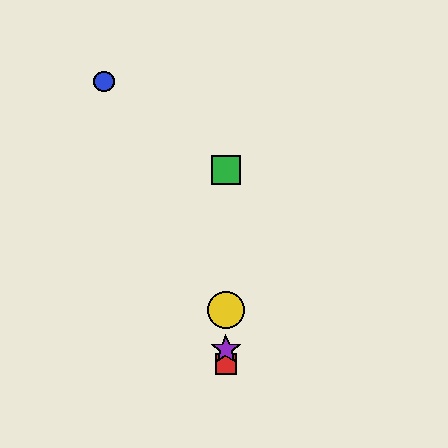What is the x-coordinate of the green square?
The green square is at x≈226.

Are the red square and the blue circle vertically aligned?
No, the red square is at x≈226 and the blue circle is at x≈104.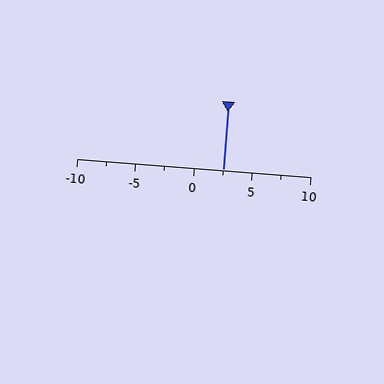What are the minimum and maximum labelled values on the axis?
The axis runs from -10 to 10.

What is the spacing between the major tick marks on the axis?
The major ticks are spaced 5 apart.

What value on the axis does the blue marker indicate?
The marker indicates approximately 2.5.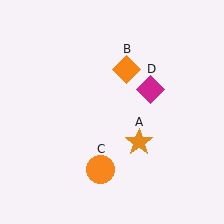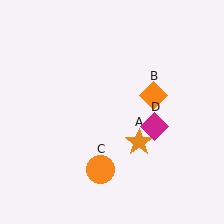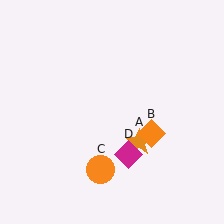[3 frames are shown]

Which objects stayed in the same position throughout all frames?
Orange star (object A) and orange circle (object C) remained stationary.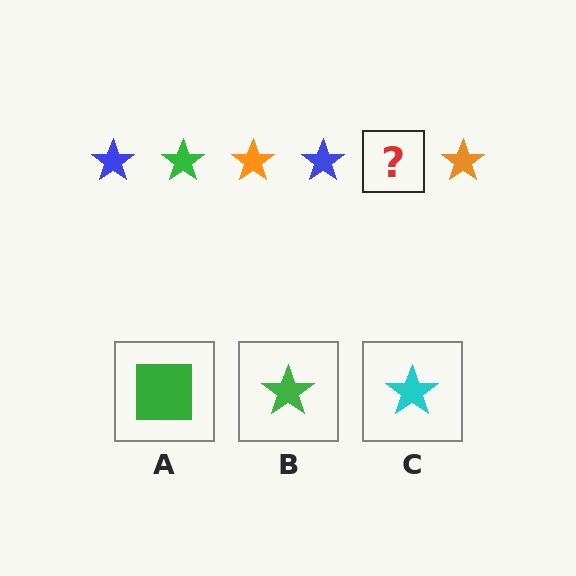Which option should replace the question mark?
Option B.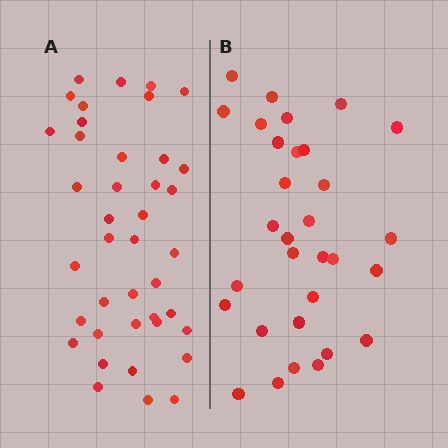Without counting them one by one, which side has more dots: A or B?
Region A (the left region) has more dots.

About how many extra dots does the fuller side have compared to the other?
Region A has roughly 8 or so more dots than region B.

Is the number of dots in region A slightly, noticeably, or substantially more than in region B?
Region A has noticeably more, but not dramatically so. The ratio is roughly 1.3 to 1.